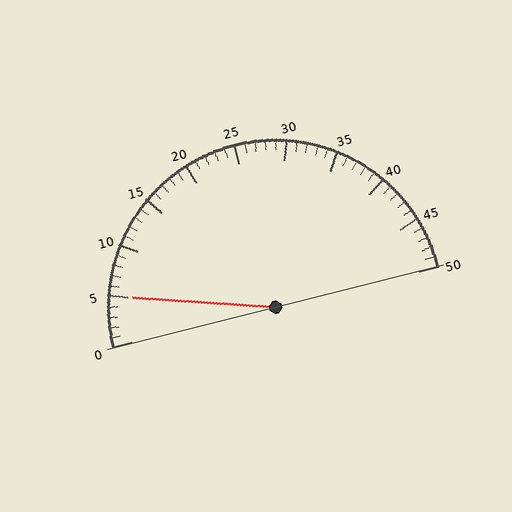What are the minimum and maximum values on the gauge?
The gauge ranges from 0 to 50.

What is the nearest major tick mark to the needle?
The nearest major tick mark is 5.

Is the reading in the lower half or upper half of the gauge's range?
The reading is in the lower half of the range (0 to 50).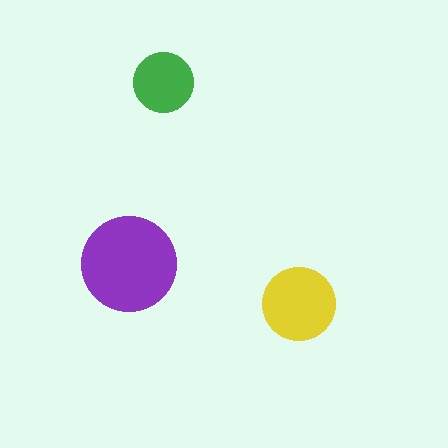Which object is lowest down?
The yellow circle is bottommost.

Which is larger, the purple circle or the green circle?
The purple one.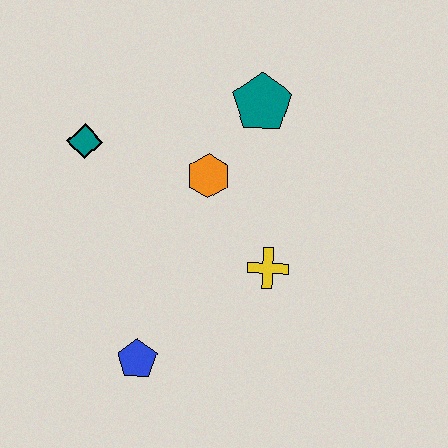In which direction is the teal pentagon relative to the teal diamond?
The teal pentagon is to the right of the teal diamond.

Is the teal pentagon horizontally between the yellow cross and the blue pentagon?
Yes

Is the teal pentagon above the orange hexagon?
Yes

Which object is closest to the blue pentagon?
The yellow cross is closest to the blue pentagon.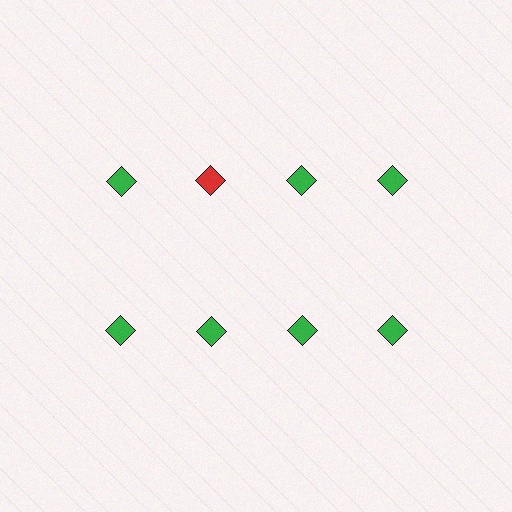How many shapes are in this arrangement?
There are 8 shapes arranged in a grid pattern.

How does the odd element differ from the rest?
It has a different color: red instead of green.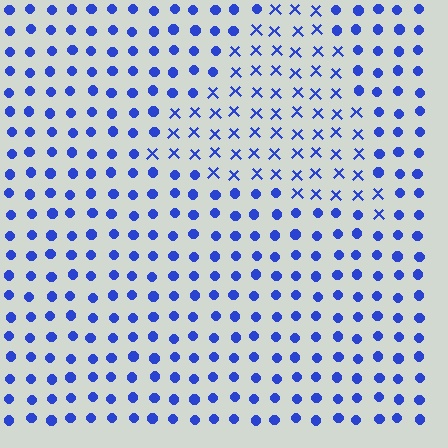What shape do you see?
I see a triangle.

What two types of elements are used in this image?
The image uses X marks inside the triangle region and circles outside it.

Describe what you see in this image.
The image is filled with small blue elements arranged in a uniform grid. A triangle-shaped region contains X marks, while the surrounding area contains circles. The boundary is defined purely by the change in element shape.